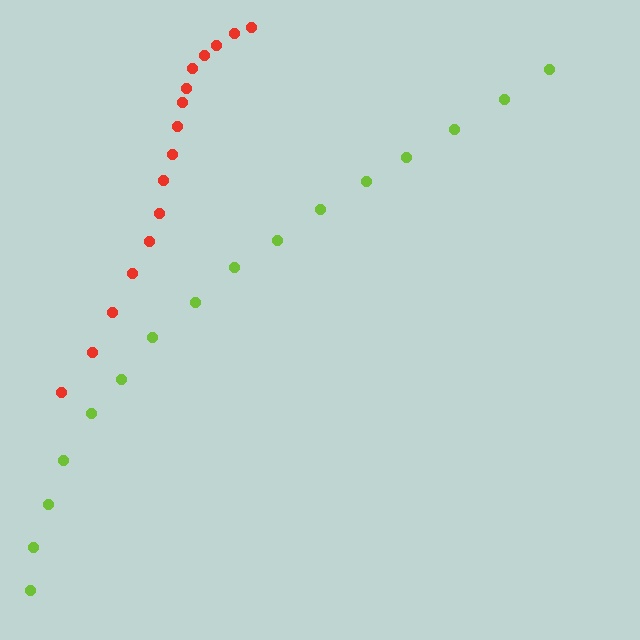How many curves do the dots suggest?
There are 2 distinct paths.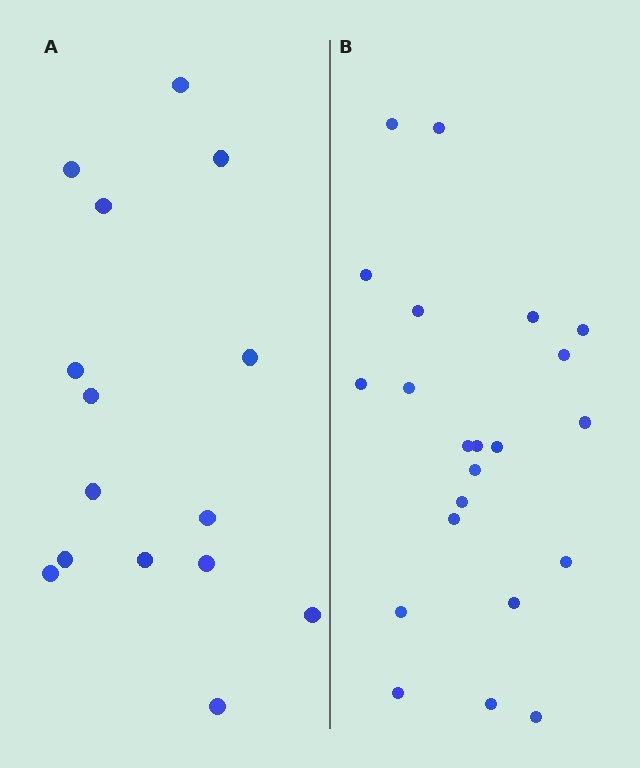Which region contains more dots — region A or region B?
Region B (the right region) has more dots.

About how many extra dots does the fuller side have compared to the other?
Region B has roughly 8 or so more dots than region A.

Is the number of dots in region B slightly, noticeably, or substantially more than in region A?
Region B has substantially more. The ratio is roughly 1.5 to 1.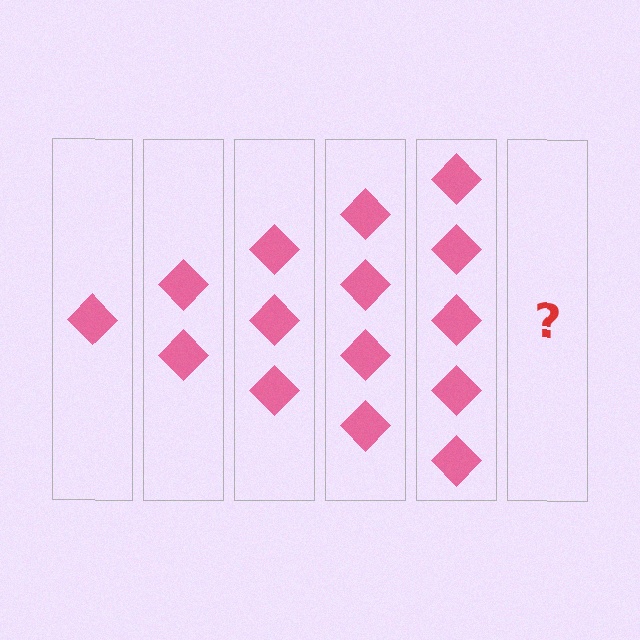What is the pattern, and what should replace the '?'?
The pattern is that each step adds one more diamond. The '?' should be 6 diamonds.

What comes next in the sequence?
The next element should be 6 diamonds.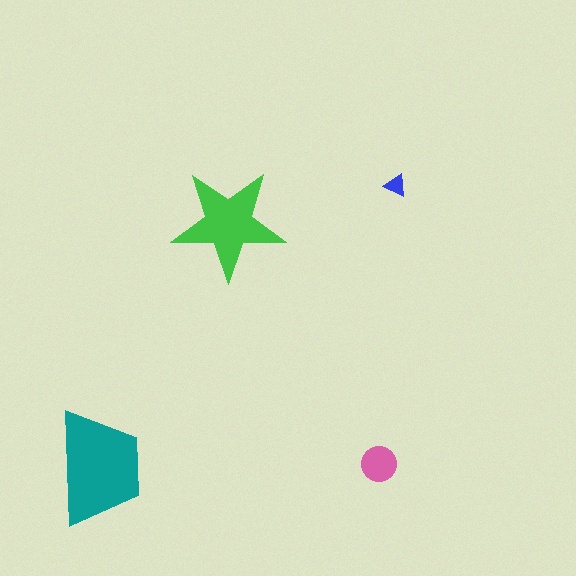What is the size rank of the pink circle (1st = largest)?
3rd.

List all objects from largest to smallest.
The teal trapezoid, the green star, the pink circle, the blue triangle.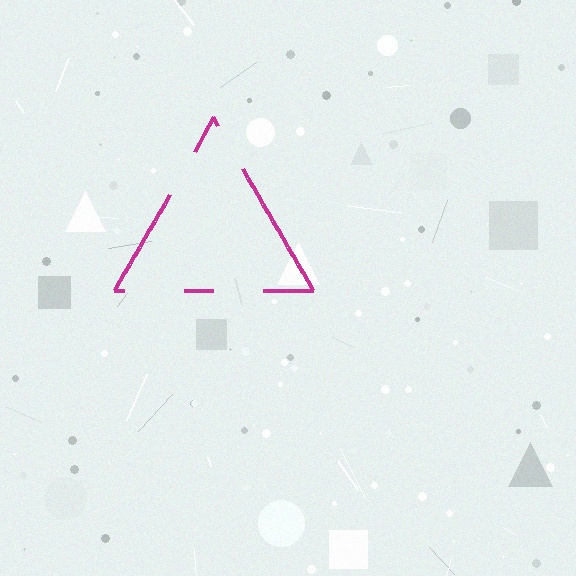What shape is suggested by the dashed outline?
The dashed outline suggests a triangle.